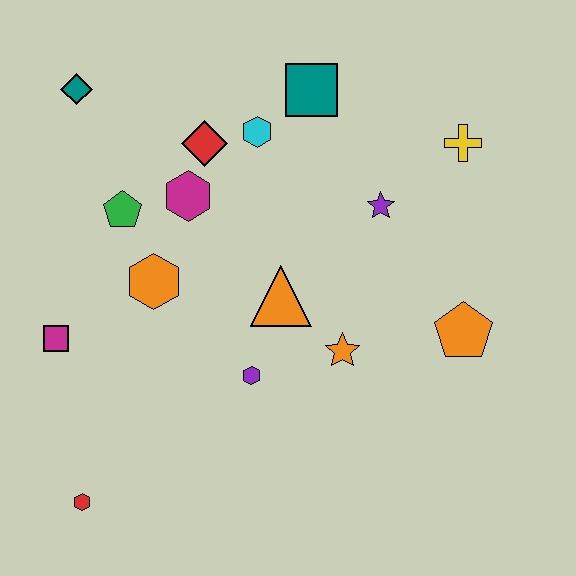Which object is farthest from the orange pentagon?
The teal diamond is farthest from the orange pentagon.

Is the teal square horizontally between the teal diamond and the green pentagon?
No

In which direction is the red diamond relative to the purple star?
The red diamond is to the left of the purple star.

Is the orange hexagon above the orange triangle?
Yes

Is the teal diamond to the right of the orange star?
No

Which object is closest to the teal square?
The cyan hexagon is closest to the teal square.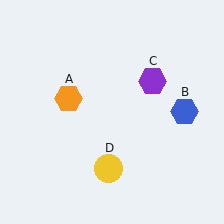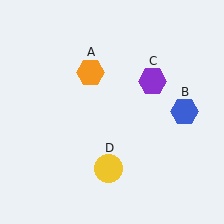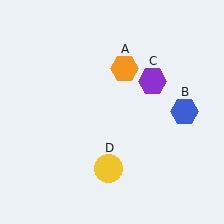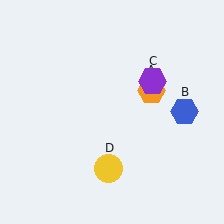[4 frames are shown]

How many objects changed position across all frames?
1 object changed position: orange hexagon (object A).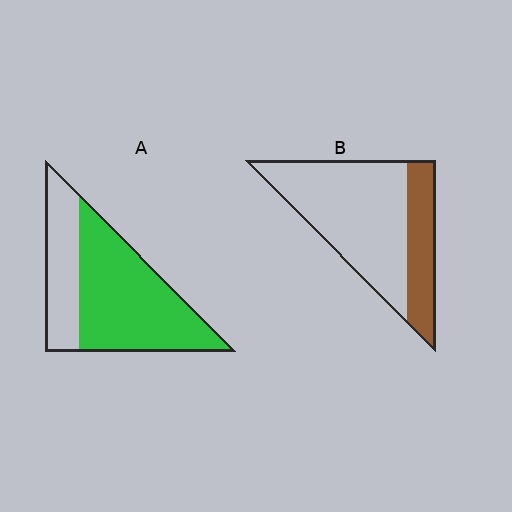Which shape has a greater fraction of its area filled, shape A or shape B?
Shape A.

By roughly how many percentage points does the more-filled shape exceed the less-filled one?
By roughly 40 percentage points (A over B).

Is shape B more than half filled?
No.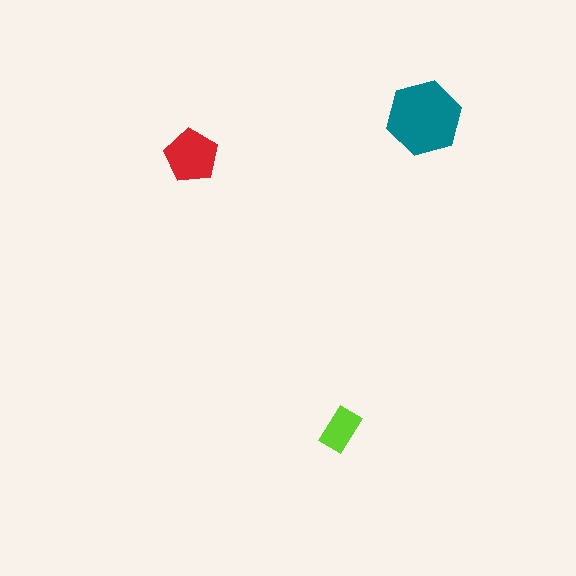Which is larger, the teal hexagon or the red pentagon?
The teal hexagon.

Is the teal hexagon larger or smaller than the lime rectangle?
Larger.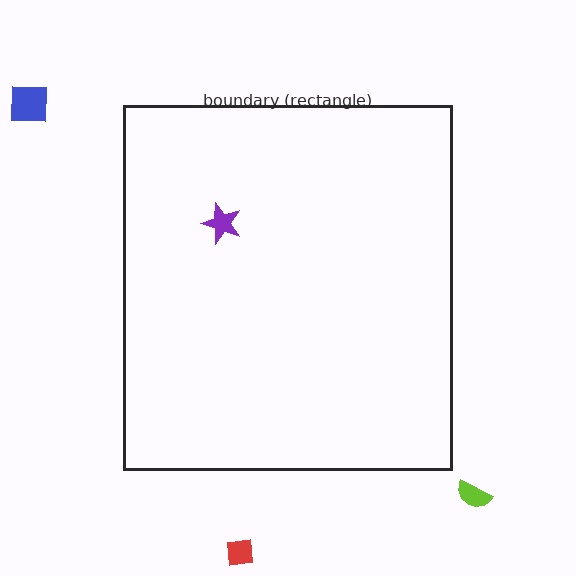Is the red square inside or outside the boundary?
Outside.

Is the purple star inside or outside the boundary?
Inside.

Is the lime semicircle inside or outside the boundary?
Outside.